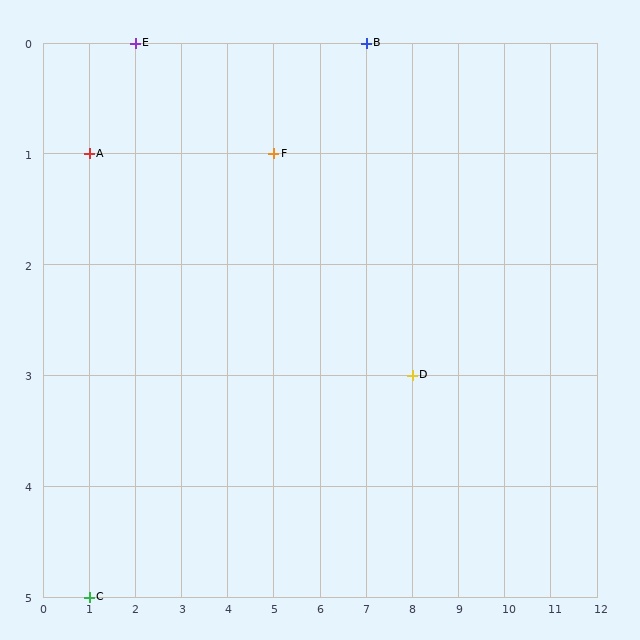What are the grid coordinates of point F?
Point F is at grid coordinates (5, 1).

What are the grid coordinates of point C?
Point C is at grid coordinates (1, 5).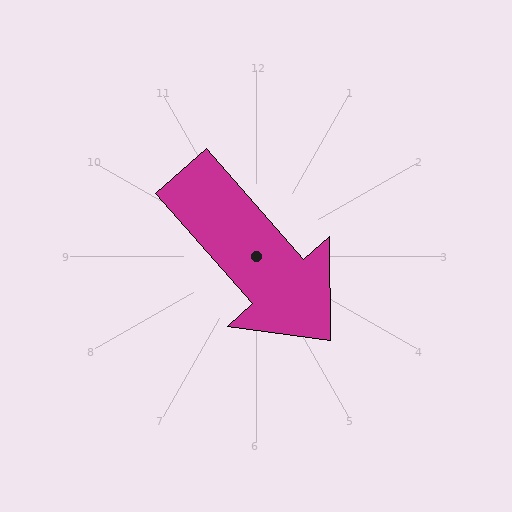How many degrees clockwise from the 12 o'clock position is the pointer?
Approximately 139 degrees.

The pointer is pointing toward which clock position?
Roughly 5 o'clock.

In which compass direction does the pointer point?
Southeast.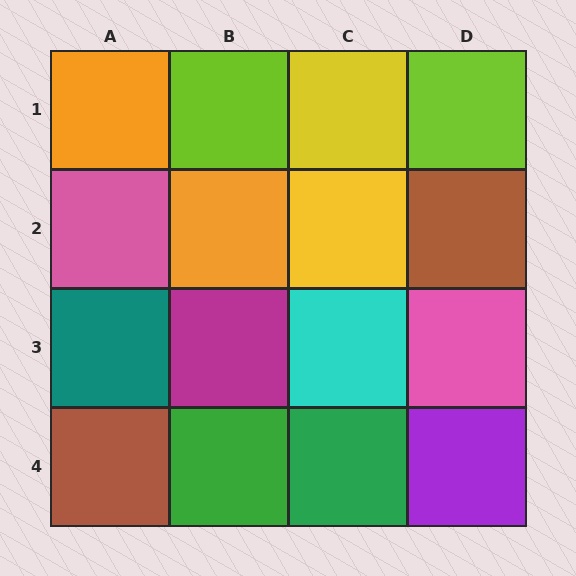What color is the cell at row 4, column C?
Green.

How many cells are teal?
1 cell is teal.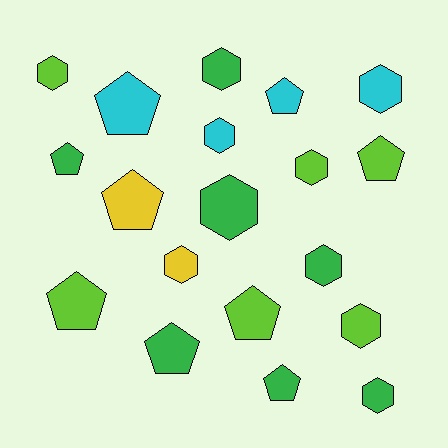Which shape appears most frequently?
Hexagon, with 10 objects.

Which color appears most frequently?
Green, with 7 objects.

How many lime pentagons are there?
There are 3 lime pentagons.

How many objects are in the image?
There are 19 objects.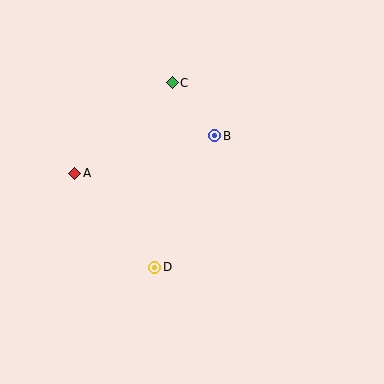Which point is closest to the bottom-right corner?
Point D is closest to the bottom-right corner.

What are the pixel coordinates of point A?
Point A is at (75, 173).